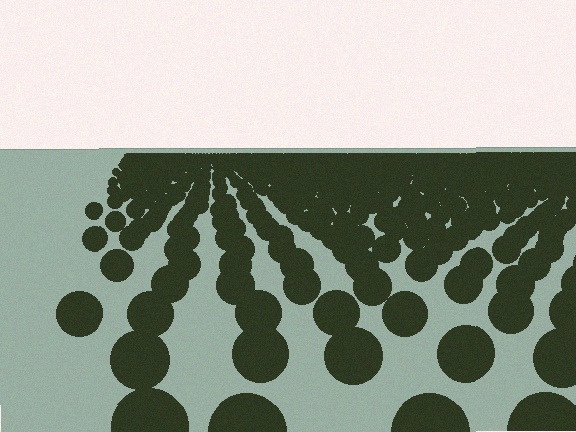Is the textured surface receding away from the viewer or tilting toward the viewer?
The surface is receding away from the viewer. Texture elements get smaller and denser toward the top.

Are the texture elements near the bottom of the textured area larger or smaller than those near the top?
Larger. Near the bottom, elements are closer to the viewer and appear at a bigger on-screen size.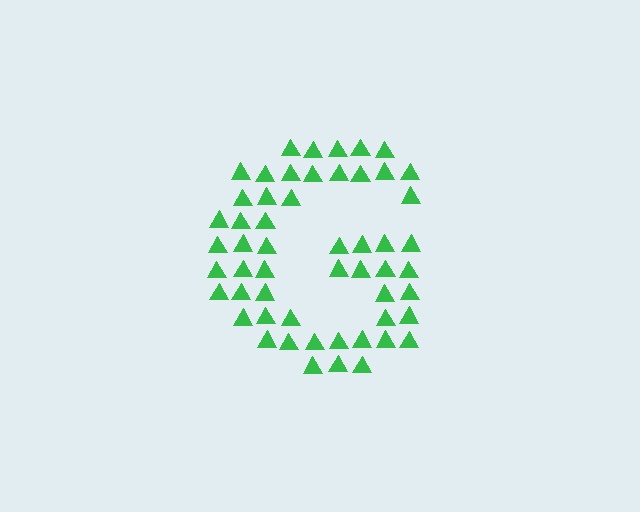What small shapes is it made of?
It is made of small triangles.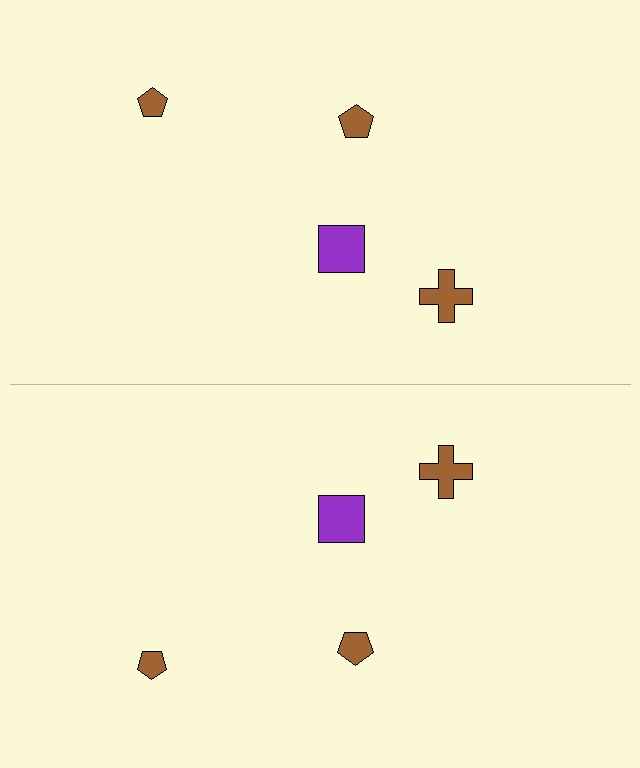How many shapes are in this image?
There are 8 shapes in this image.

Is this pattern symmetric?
Yes, this pattern has bilateral (reflection) symmetry.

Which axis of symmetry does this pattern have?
The pattern has a horizontal axis of symmetry running through the center of the image.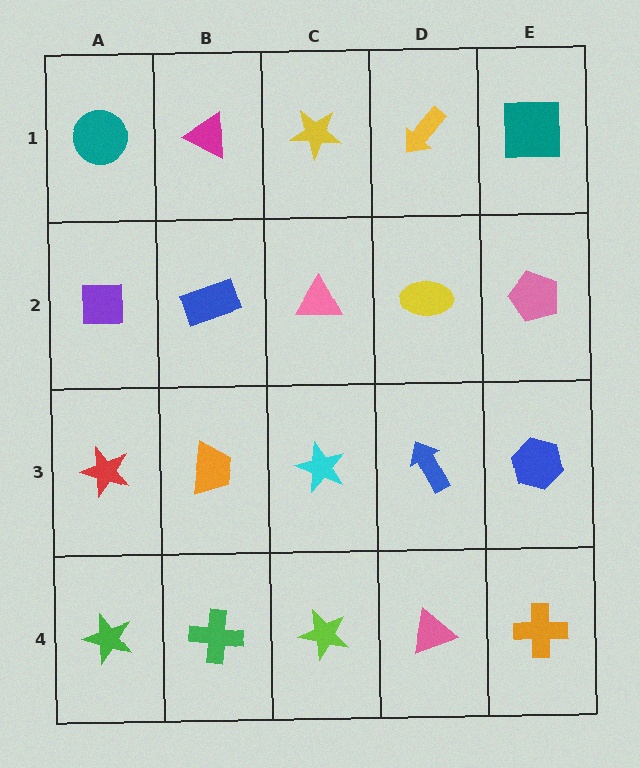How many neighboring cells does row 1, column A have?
2.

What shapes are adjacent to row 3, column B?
A blue rectangle (row 2, column B), a green cross (row 4, column B), a red star (row 3, column A), a cyan star (row 3, column C).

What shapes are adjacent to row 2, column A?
A teal circle (row 1, column A), a red star (row 3, column A), a blue rectangle (row 2, column B).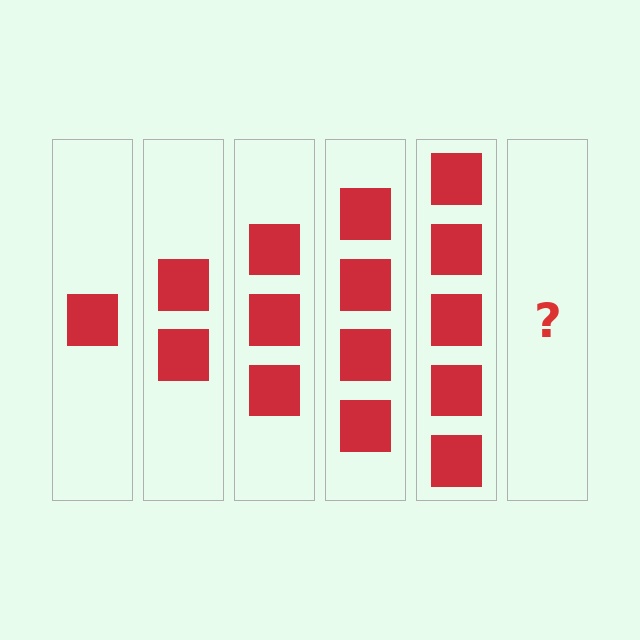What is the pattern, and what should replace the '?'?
The pattern is that each step adds one more square. The '?' should be 6 squares.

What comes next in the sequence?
The next element should be 6 squares.